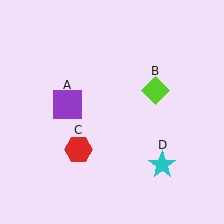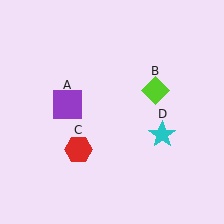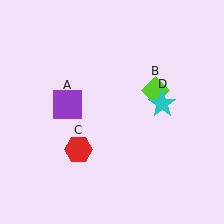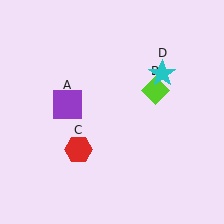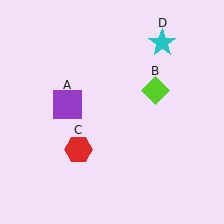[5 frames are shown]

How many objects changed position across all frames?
1 object changed position: cyan star (object D).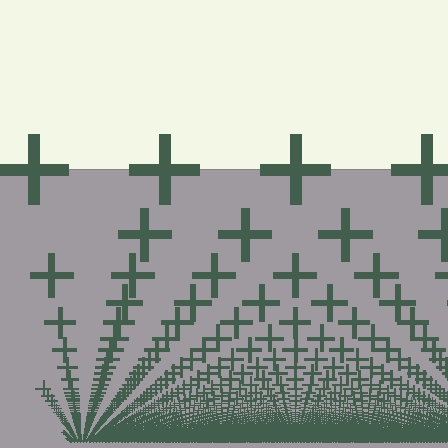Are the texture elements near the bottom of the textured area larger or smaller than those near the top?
Smaller. The gradient is inverted — elements near the bottom are smaller and denser.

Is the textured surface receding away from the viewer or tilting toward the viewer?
The surface appears to tilt toward the viewer. Texture elements get larger and sparser toward the top.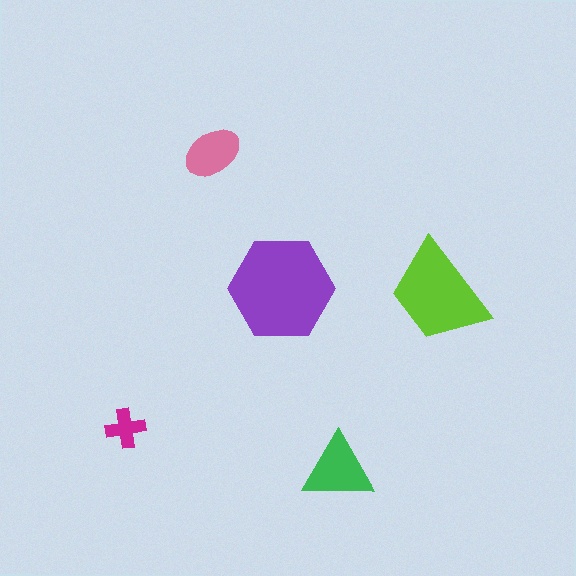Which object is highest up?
The pink ellipse is topmost.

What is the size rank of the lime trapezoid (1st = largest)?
2nd.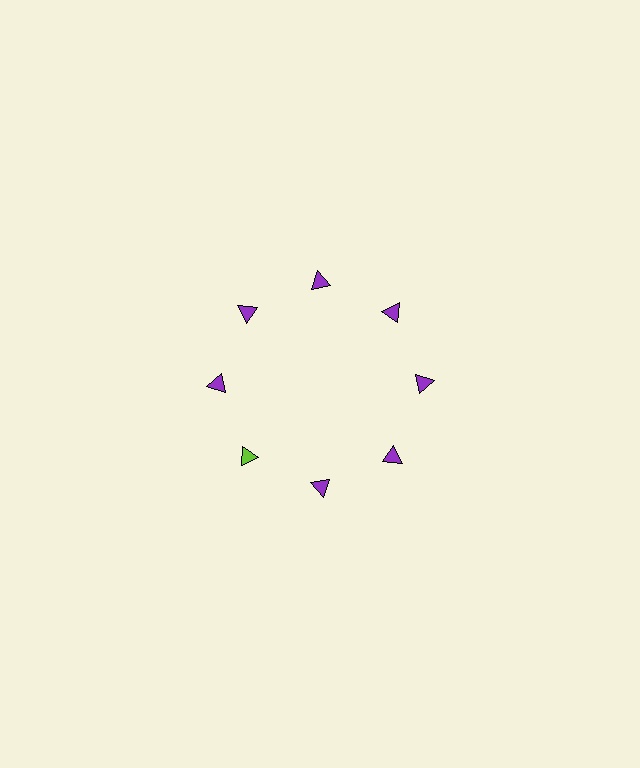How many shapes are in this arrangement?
There are 8 shapes arranged in a ring pattern.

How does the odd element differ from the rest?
It has a different color: lime instead of purple.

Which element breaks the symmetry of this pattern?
The lime triangle at roughly the 8 o'clock position breaks the symmetry. All other shapes are purple triangles.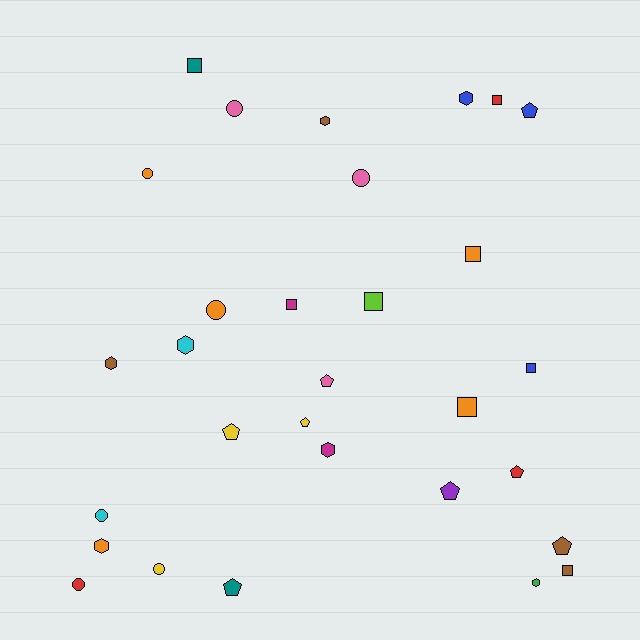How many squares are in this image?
There are 8 squares.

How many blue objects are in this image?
There are 3 blue objects.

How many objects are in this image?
There are 30 objects.